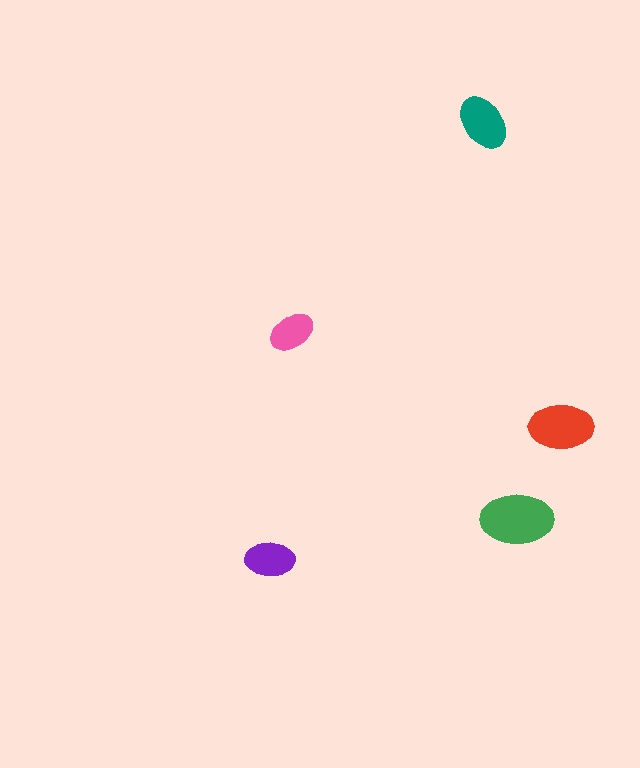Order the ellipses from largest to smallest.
the green one, the red one, the teal one, the purple one, the pink one.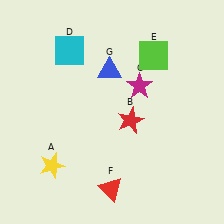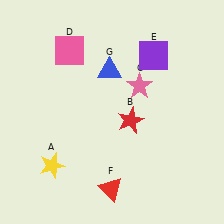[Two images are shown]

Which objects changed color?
C changed from magenta to pink. D changed from cyan to pink. E changed from lime to purple.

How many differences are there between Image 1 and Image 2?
There are 3 differences between the two images.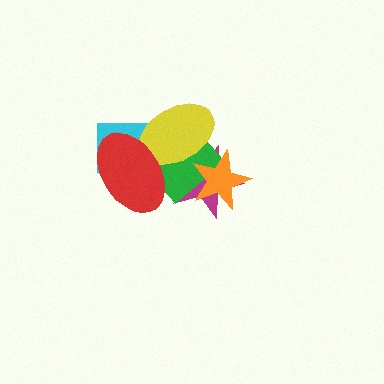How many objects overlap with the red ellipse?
3 objects overlap with the red ellipse.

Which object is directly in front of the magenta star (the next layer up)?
The green diamond is directly in front of the magenta star.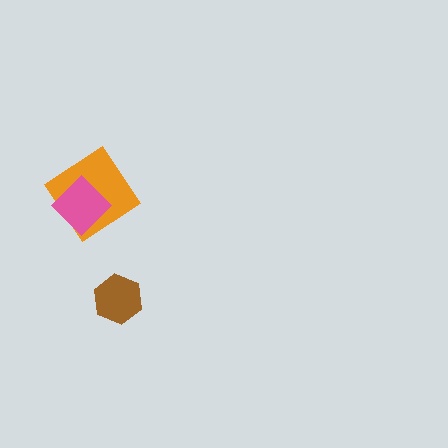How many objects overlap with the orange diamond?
1 object overlaps with the orange diamond.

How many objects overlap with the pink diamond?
1 object overlaps with the pink diamond.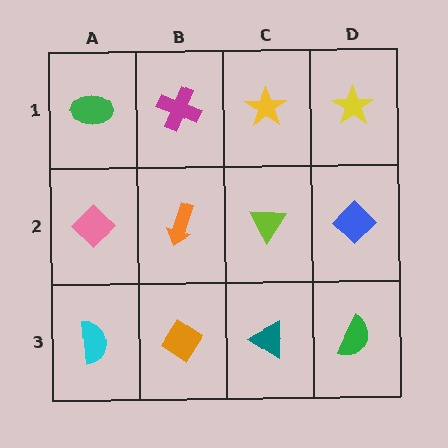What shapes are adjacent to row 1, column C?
A lime triangle (row 2, column C), a magenta cross (row 1, column B), a yellow star (row 1, column D).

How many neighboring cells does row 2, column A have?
3.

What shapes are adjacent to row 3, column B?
An orange arrow (row 2, column B), a cyan semicircle (row 3, column A), a teal triangle (row 3, column C).